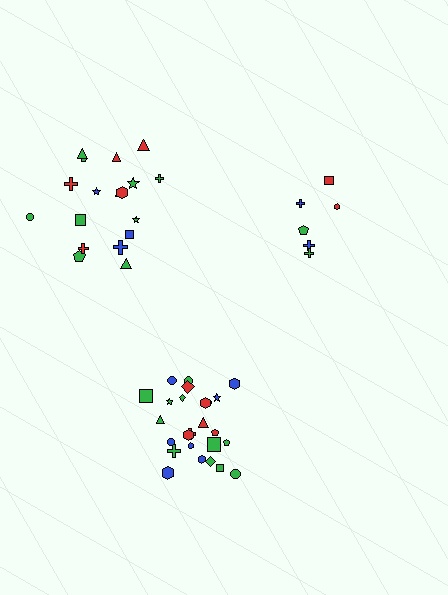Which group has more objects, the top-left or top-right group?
The top-left group.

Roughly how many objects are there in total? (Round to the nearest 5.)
Roughly 50 objects in total.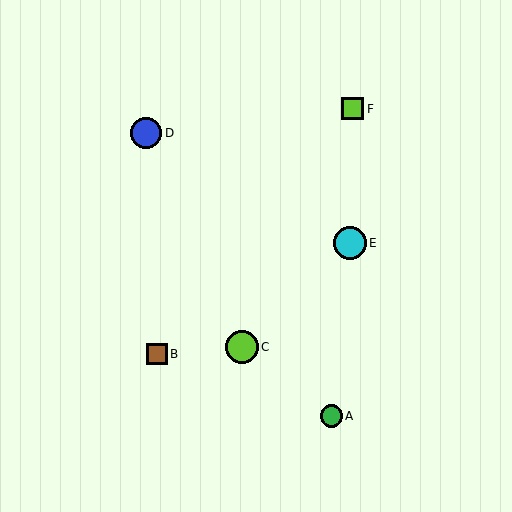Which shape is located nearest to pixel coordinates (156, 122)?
The blue circle (labeled D) at (146, 133) is nearest to that location.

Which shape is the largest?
The cyan circle (labeled E) is the largest.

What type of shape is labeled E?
Shape E is a cyan circle.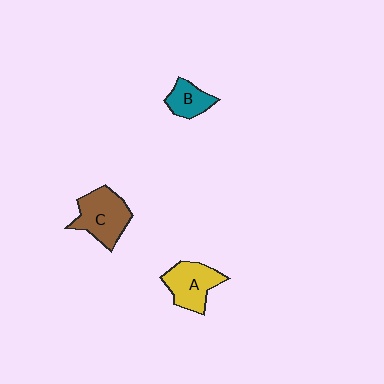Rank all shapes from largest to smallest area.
From largest to smallest: C (brown), A (yellow), B (teal).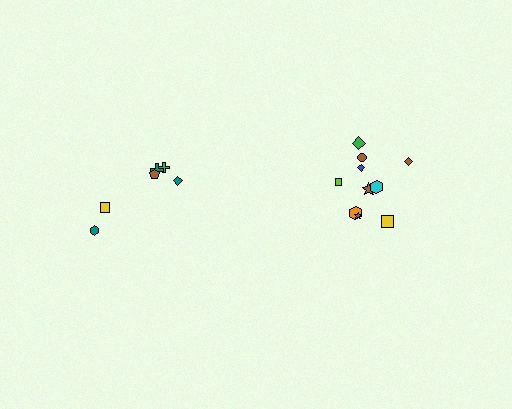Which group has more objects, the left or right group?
The right group.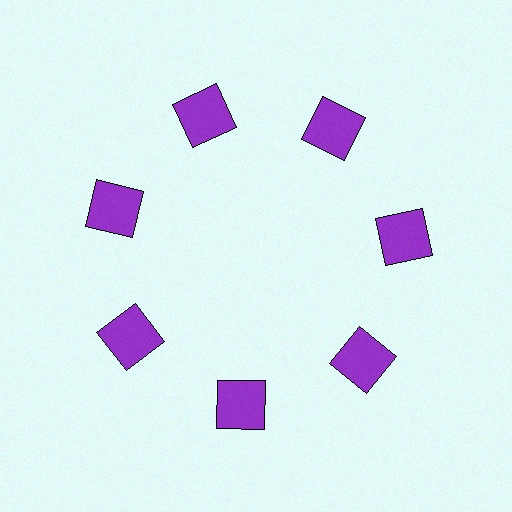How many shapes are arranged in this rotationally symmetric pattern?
There are 7 shapes, arranged in 7 groups of 1.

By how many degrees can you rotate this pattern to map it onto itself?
The pattern maps onto itself every 51 degrees of rotation.